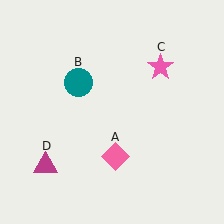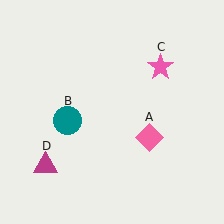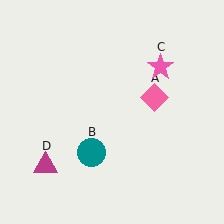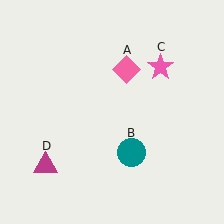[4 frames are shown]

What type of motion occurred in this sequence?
The pink diamond (object A), teal circle (object B) rotated counterclockwise around the center of the scene.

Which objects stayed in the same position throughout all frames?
Pink star (object C) and magenta triangle (object D) remained stationary.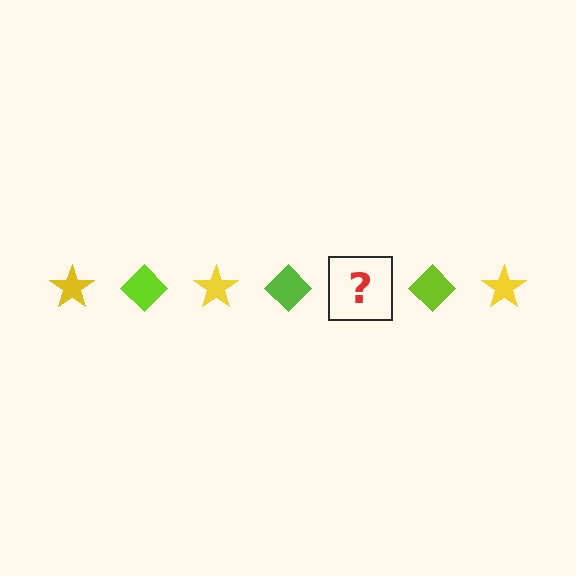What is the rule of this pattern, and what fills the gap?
The rule is that the pattern alternates between yellow star and lime diamond. The gap should be filled with a yellow star.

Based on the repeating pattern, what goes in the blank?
The blank should be a yellow star.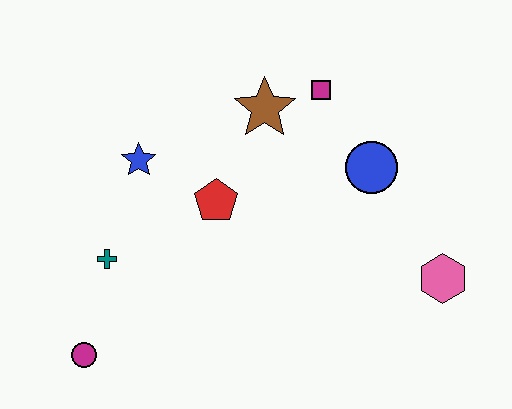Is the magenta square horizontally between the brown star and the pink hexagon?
Yes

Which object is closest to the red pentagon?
The blue star is closest to the red pentagon.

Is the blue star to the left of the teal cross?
No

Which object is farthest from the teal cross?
The pink hexagon is farthest from the teal cross.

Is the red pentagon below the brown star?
Yes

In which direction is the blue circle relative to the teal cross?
The blue circle is to the right of the teal cross.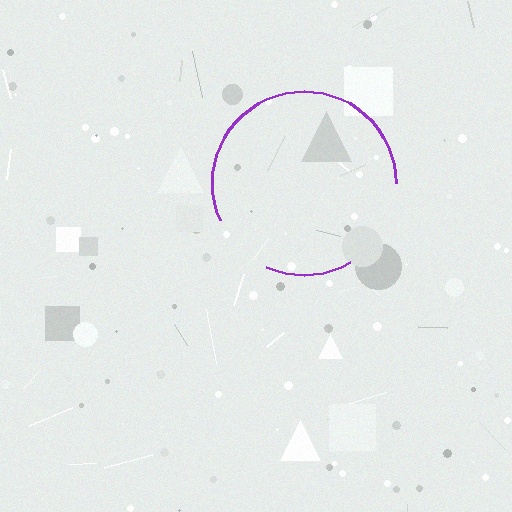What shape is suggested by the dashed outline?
The dashed outline suggests a circle.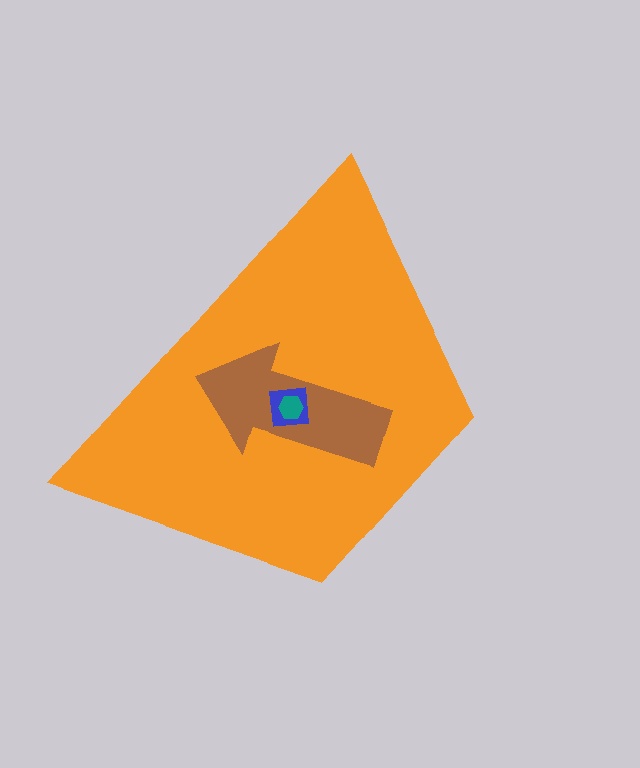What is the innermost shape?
The teal hexagon.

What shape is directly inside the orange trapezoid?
The brown arrow.